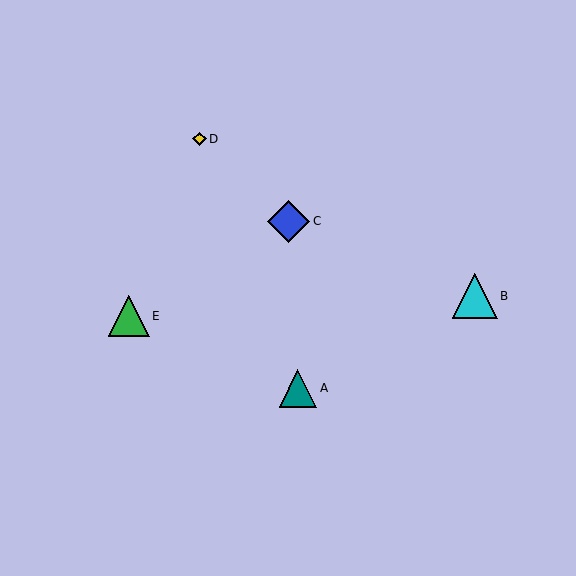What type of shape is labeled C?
Shape C is a blue diamond.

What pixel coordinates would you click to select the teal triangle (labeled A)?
Click at (298, 388) to select the teal triangle A.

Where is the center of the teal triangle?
The center of the teal triangle is at (298, 388).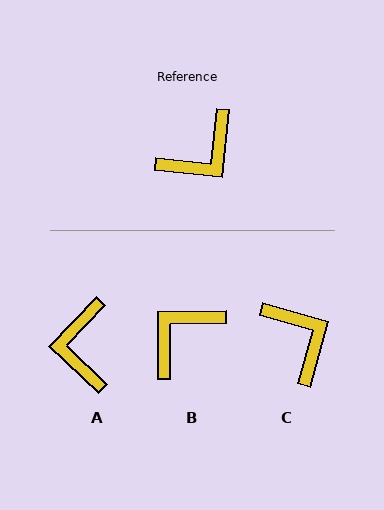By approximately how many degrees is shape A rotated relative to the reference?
Approximately 128 degrees clockwise.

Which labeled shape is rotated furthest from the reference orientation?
B, about 174 degrees away.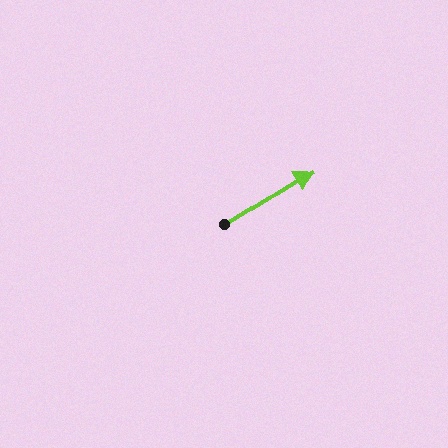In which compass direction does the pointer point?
Northeast.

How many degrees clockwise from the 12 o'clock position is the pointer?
Approximately 59 degrees.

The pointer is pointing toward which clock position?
Roughly 2 o'clock.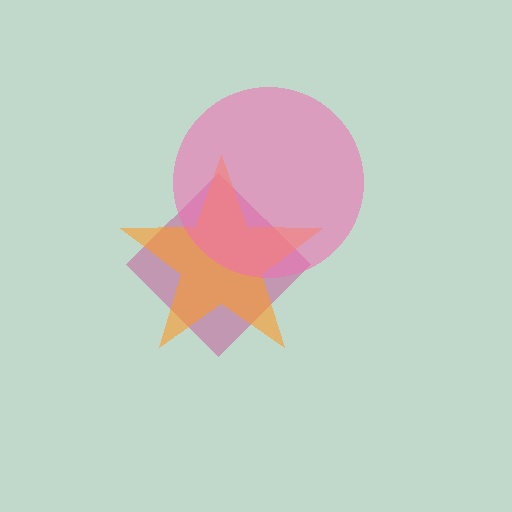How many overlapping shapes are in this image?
There are 3 overlapping shapes in the image.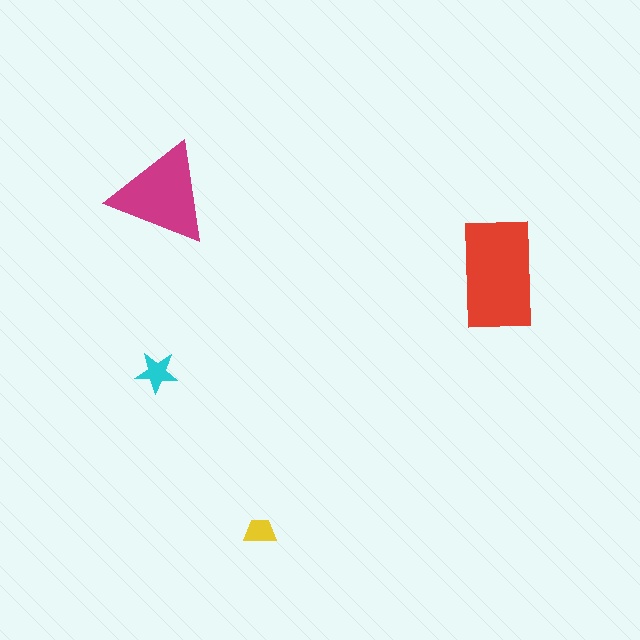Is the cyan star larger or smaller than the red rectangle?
Smaller.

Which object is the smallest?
The yellow trapezoid.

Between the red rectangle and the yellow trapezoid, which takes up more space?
The red rectangle.